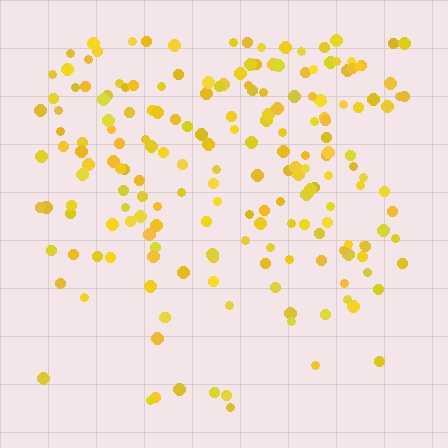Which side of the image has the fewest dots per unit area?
The bottom.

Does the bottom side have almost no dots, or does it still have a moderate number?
Still a moderate number, just noticeably fewer than the top.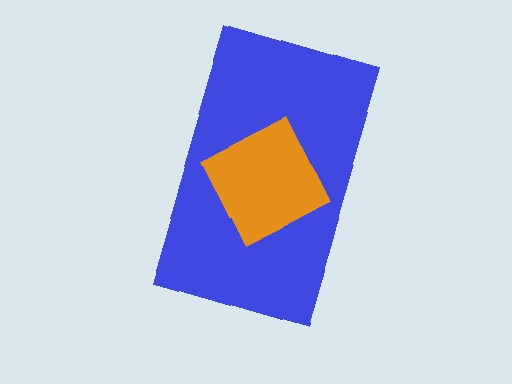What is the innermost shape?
The orange square.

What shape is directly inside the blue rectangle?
The orange square.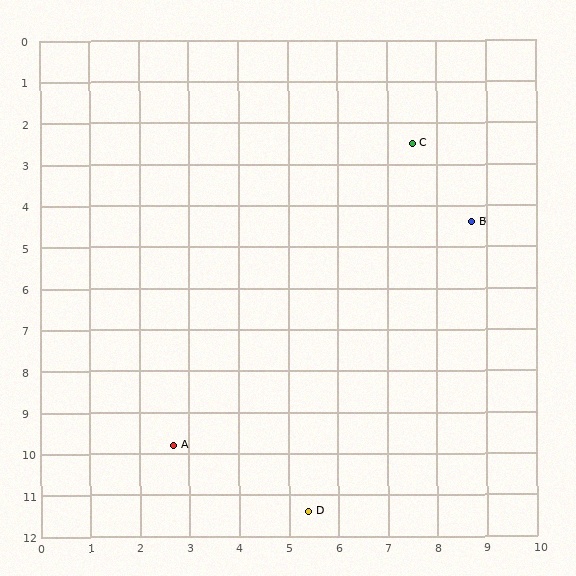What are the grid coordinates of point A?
Point A is at approximately (2.7, 9.8).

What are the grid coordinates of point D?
Point D is at approximately (5.4, 11.4).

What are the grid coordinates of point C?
Point C is at approximately (7.5, 2.5).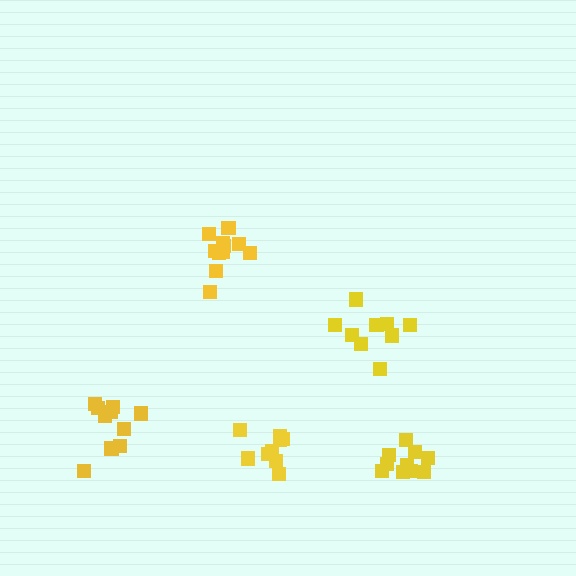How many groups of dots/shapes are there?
There are 5 groups.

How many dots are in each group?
Group 1: 10 dots, Group 2: 10 dots, Group 3: 9 dots, Group 4: 11 dots, Group 5: 9 dots (49 total).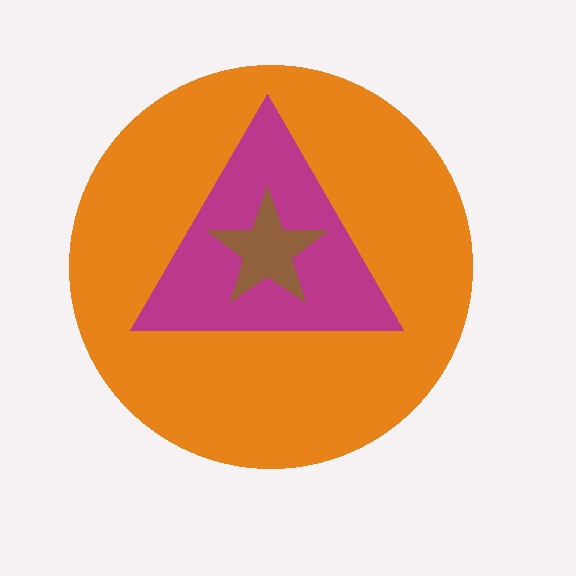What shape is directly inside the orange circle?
The magenta triangle.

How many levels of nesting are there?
3.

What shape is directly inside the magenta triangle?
The brown star.